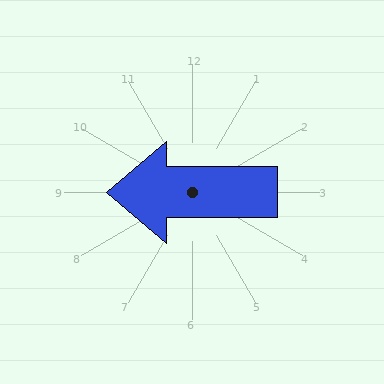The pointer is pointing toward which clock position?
Roughly 9 o'clock.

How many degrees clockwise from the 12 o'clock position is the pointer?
Approximately 270 degrees.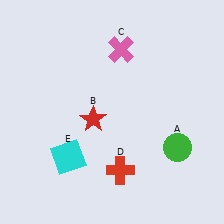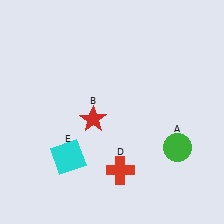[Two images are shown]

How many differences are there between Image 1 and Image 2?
There is 1 difference between the two images.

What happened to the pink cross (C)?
The pink cross (C) was removed in Image 2. It was in the top-right area of Image 1.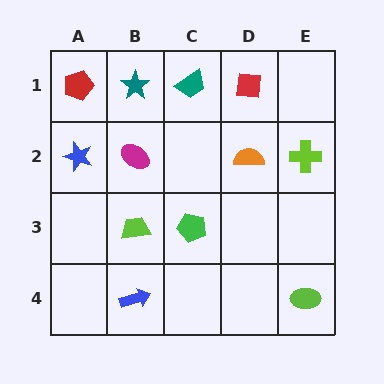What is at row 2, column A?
A blue star.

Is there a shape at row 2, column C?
No, that cell is empty.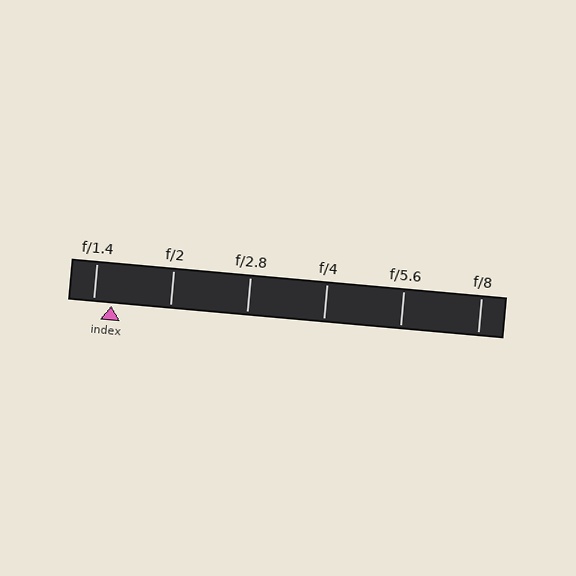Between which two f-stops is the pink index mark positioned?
The index mark is between f/1.4 and f/2.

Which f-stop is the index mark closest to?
The index mark is closest to f/1.4.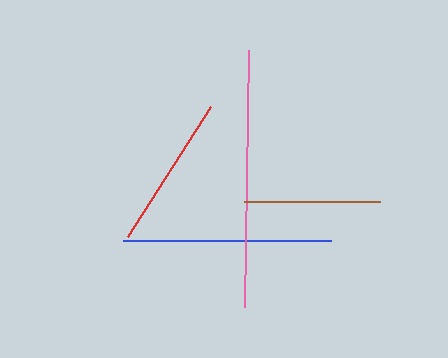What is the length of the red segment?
The red segment is approximately 153 pixels long.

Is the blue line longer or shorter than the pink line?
The pink line is longer than the blue line.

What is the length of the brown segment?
The brown segment is approximately 136 pixels long.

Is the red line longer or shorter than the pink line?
The pink line is longer than the red line.